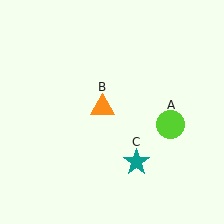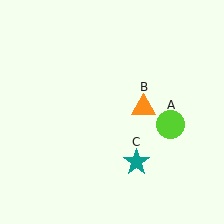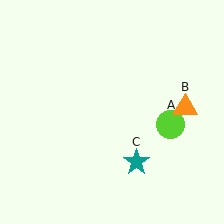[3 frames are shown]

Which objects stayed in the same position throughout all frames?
Lime circle (object A) and teal star (object C) remained stationary.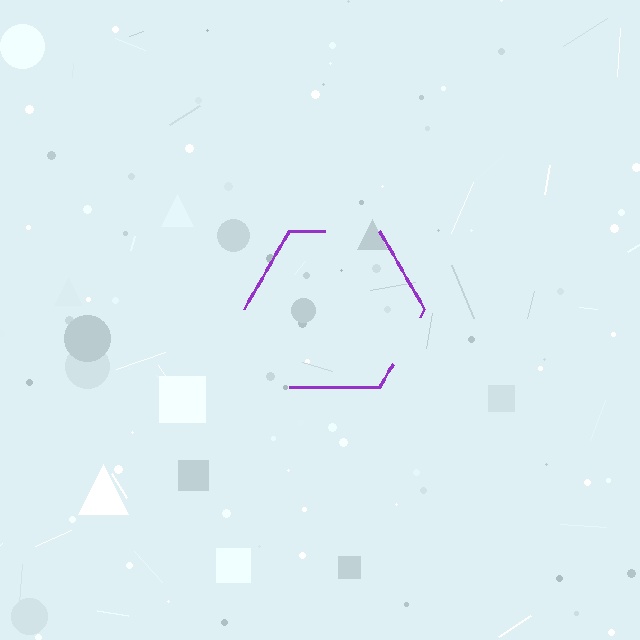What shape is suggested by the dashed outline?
The dashed outline suggests a hexagon.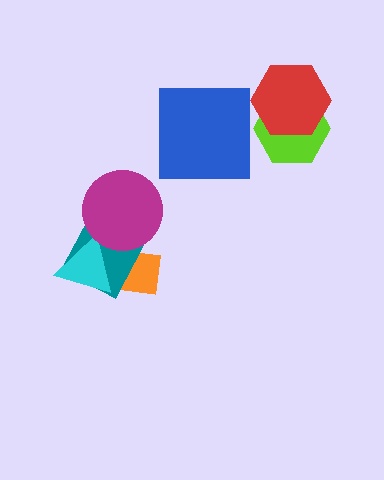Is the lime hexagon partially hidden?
Yes, it is partially covered by another shape.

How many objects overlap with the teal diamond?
3 objects overlap with the teal diamond.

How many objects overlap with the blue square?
0 objects overlap with the blue square.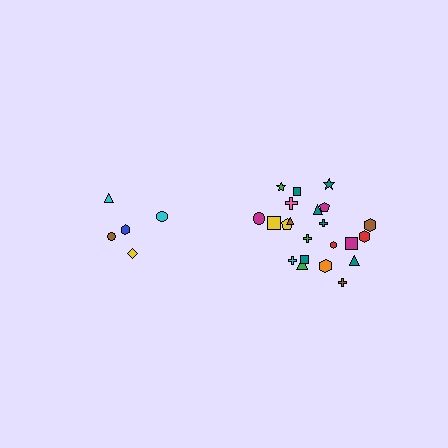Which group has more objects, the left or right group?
The right group.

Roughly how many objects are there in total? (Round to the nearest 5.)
Roughly 25 objects in total.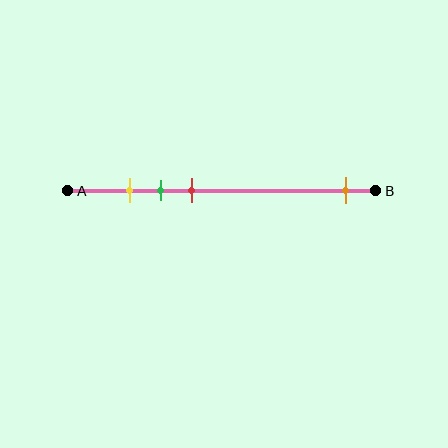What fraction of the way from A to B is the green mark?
The green mark is approximately 30% (0.3) of the way from A to B.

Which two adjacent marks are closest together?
The yellow and green marks are the closest adjacent pair.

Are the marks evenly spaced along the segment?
No, the marks are not evenly spaced.